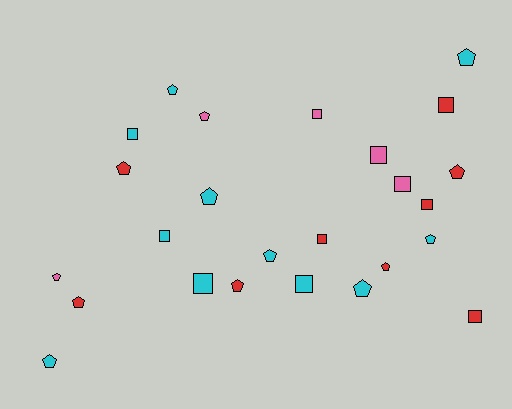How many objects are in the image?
There are 25 objects.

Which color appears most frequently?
Cyan, with 11 objects.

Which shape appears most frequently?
Pentagon, with 14 objects.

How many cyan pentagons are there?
There are 7 cyan pentagons.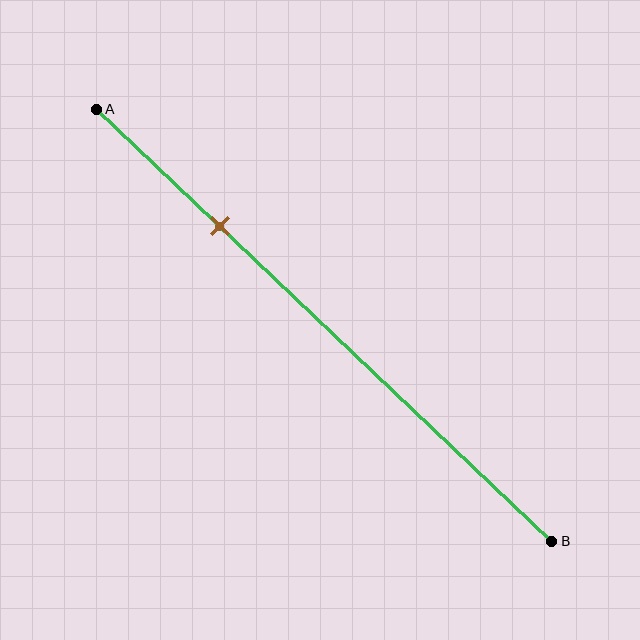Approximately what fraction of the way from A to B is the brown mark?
The brown mark is approximately 25% of the way from A to B.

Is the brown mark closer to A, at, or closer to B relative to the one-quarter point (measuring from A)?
The brown mark is approximately at the one-quarter point of segment AB.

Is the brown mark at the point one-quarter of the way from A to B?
Yes, the mark is approximately at the one-quarter point.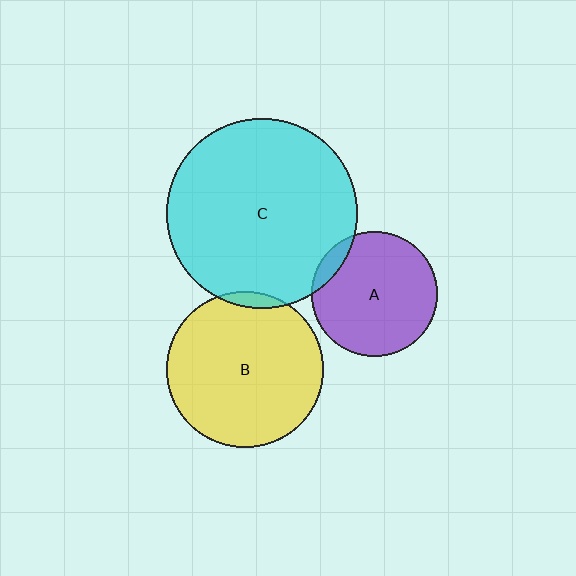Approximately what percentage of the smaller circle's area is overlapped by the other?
Approximately 5%.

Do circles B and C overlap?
Yes.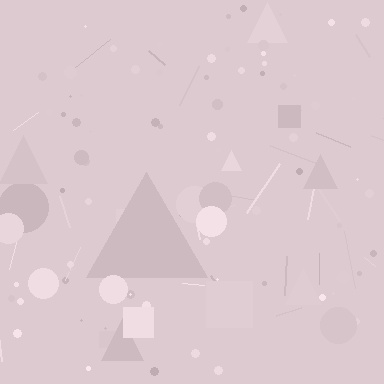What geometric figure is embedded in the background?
A triangle is embedded in the background.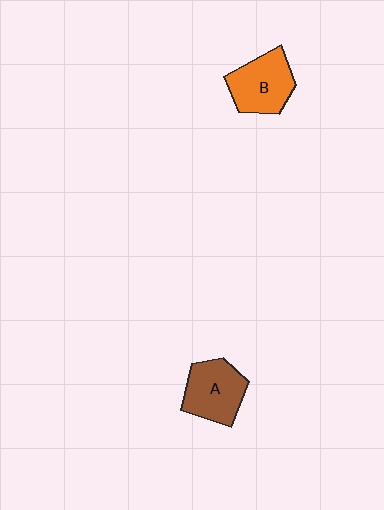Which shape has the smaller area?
Shape A (brown).